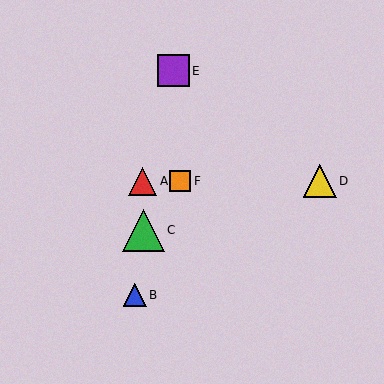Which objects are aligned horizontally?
Objects A, D, F are aligned horizontally.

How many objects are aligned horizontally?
3 objects (A, D, F) are aligned horizontally.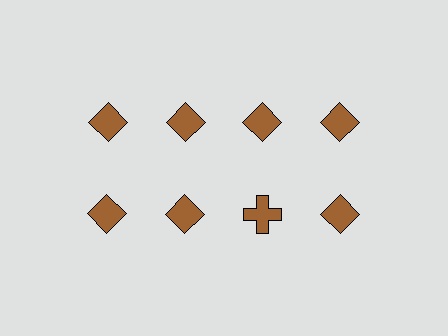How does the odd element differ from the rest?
It has a different shape: cross instead of diamond.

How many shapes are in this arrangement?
There are 8 shapes arranged in a grid pattern.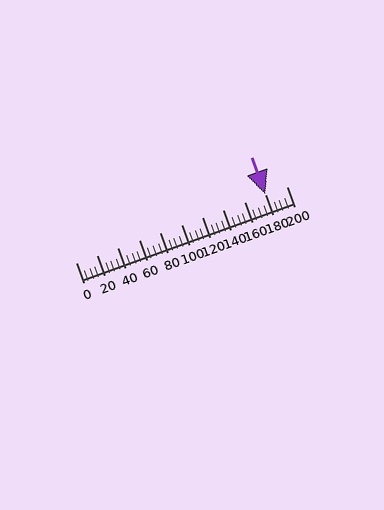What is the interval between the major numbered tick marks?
The major tick marks are spaced 20 units apart.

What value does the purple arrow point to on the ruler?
The purple arrow points to approximately 180.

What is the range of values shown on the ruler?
The ruler shows values from 0 to 200.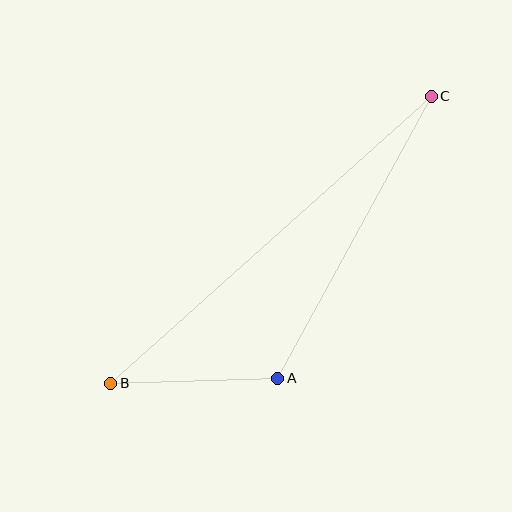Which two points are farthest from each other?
Points B and C are farthest from each other.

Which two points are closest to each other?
Points A and B are closest to each other.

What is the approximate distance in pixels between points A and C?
The distance between A and C is approximately 321 pixels.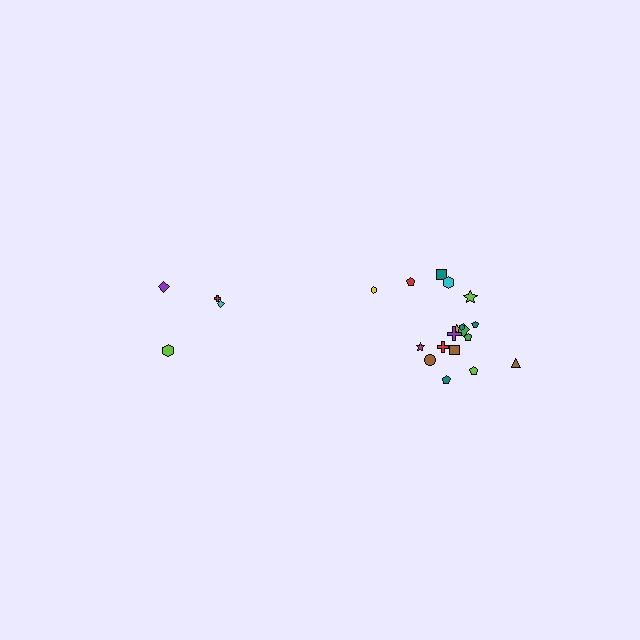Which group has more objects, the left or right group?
The right group.